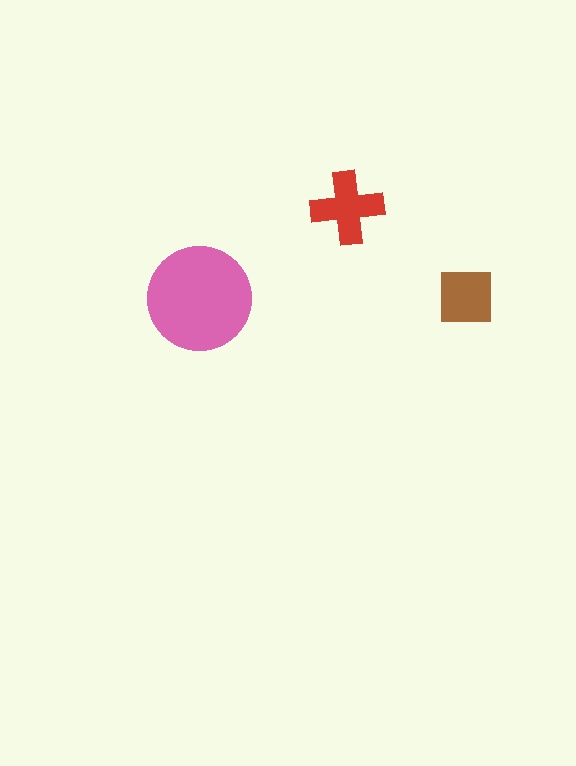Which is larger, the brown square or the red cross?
The red cross.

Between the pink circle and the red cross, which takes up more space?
The pink circle.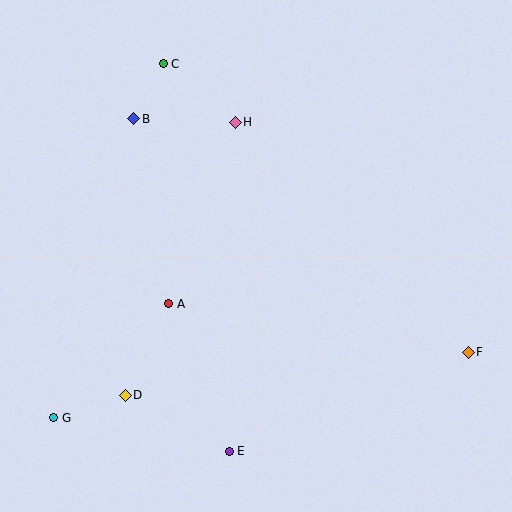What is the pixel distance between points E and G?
The distance between E and G is 179 pixels.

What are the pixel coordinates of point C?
Point C is at (163, 64).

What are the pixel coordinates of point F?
Point F is at (468, 352).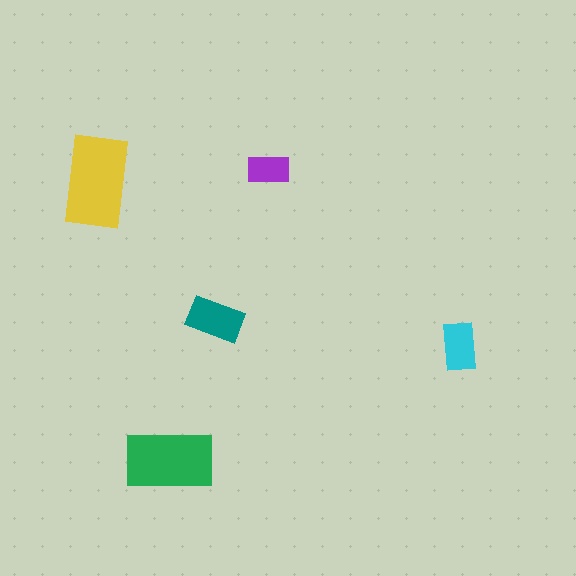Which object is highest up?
The purple rectangle is topmost.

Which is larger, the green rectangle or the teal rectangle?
The green one.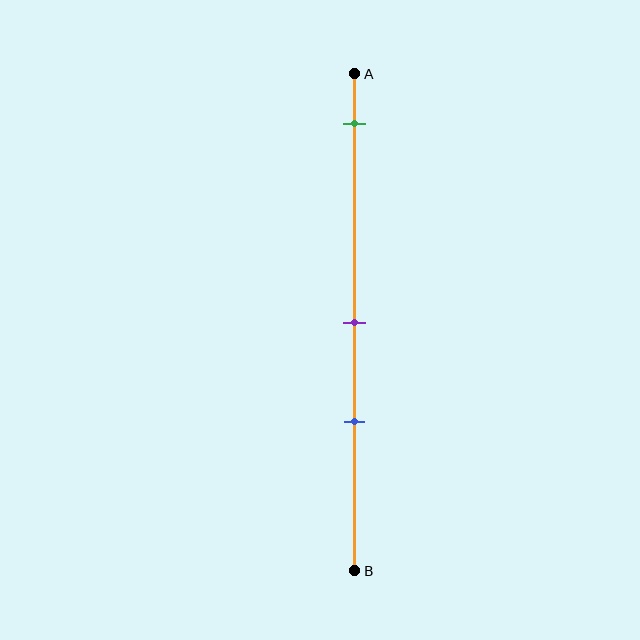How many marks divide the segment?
There are 3 marks dividing the segment.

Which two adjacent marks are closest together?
The purple and blue marks are the closest adjacent pair.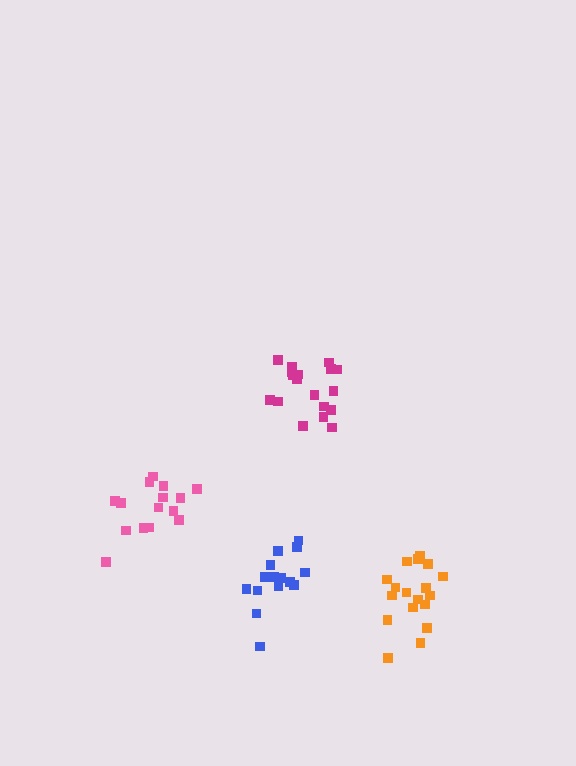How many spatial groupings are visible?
There are 4 spatial groupings.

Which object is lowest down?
The orange cluster is bottommost.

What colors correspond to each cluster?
The clusters are colored: blue, magenta, pink, orange.